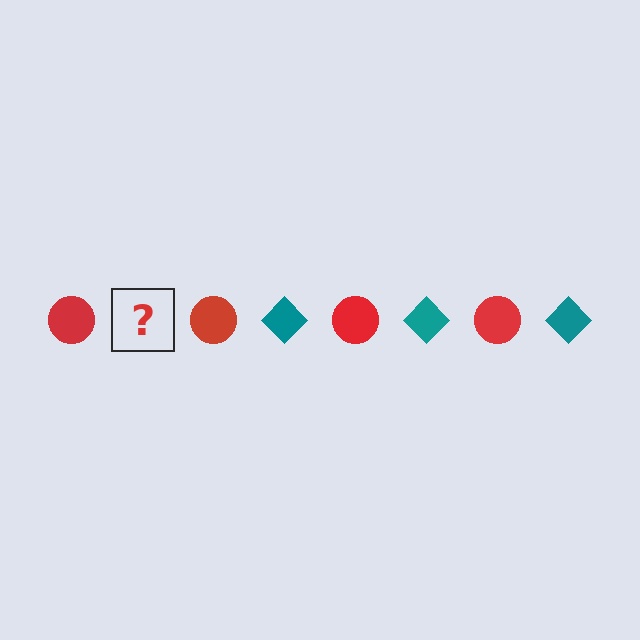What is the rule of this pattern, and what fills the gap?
The rule is that the pattern alternates between red circle and teal diamond. The gap should be filled with a teal diamond.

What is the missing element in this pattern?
The missing element is a teal diamond.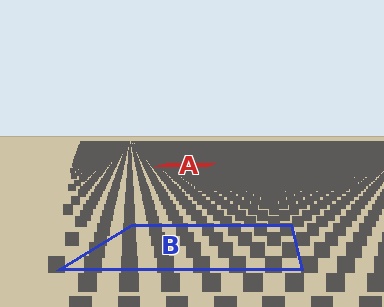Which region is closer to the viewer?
Region B is closer. The texture elements there are larger and more spread out.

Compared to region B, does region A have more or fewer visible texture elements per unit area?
Region A has more texture elements per unit area — they are packed more densely because it is farther away.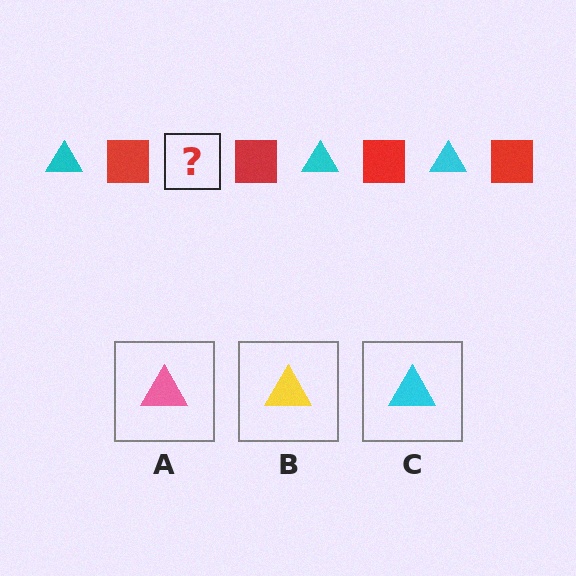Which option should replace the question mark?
Option C.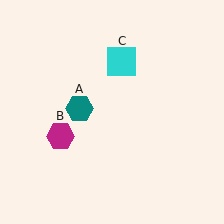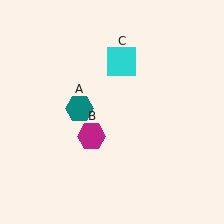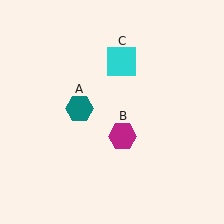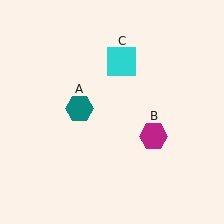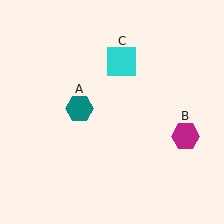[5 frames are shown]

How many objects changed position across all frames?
1 object changed position: magenta hexagon (object B).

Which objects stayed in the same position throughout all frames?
Teal hexagon (object A) and cyan square (object C) remained stationary.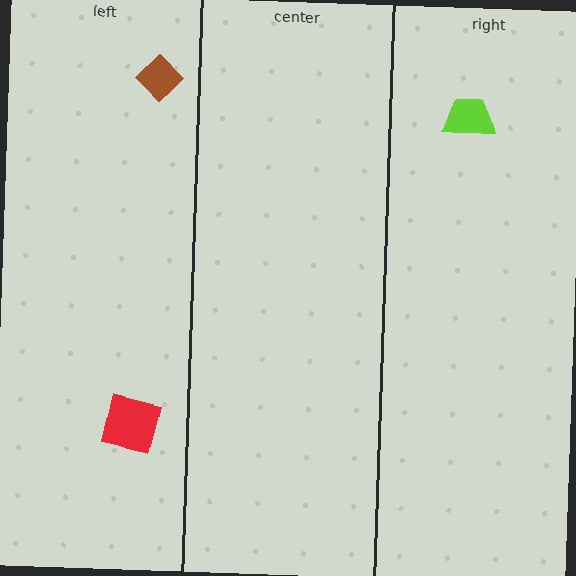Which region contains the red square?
The left region.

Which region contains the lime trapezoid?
The right region.